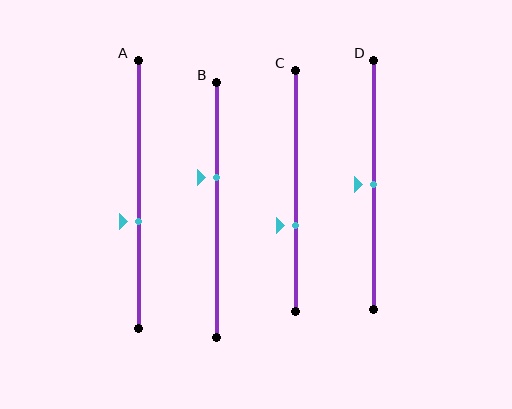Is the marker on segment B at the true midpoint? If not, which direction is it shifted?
No, the marker on segment B is shifted upward by about 13% of the segment length.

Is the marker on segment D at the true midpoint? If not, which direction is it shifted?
Yes, the marker on segment D is at the true midpoint.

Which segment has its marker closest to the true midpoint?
Segment D has its marker closest to the true midpoint.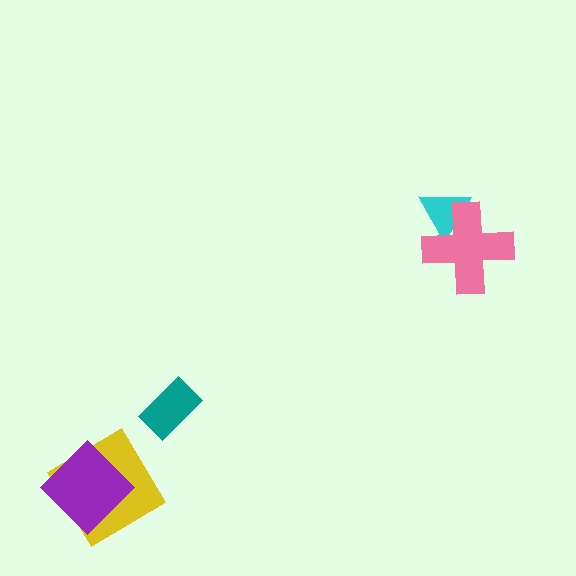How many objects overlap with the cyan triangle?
1 object overlaps with the cyan triangle.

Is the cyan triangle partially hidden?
Yes, it is partially covered by another shape.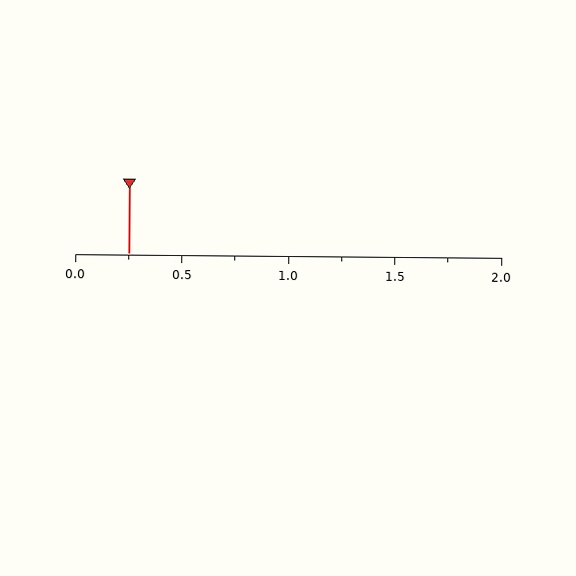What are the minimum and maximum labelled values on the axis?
The axis runs from 0.0 to 2.0.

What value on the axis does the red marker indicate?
The marker indicates approximately 0.25.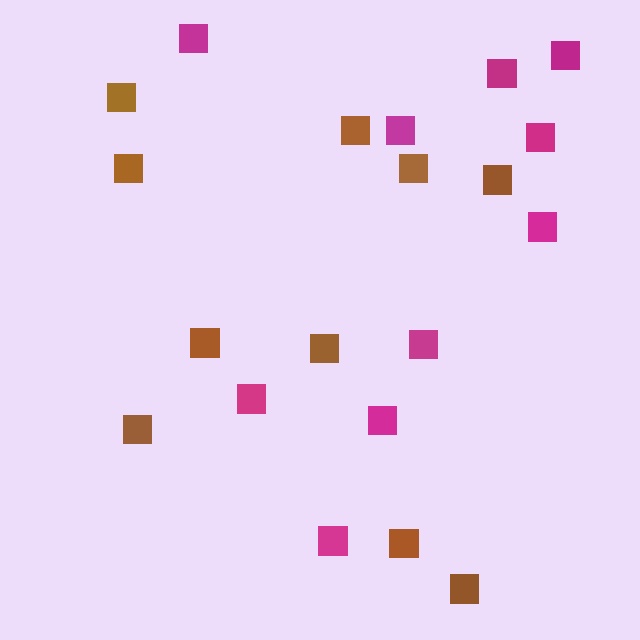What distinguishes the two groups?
There are 2 groups: one group of brown squares (10) and one group of magenta squares (10).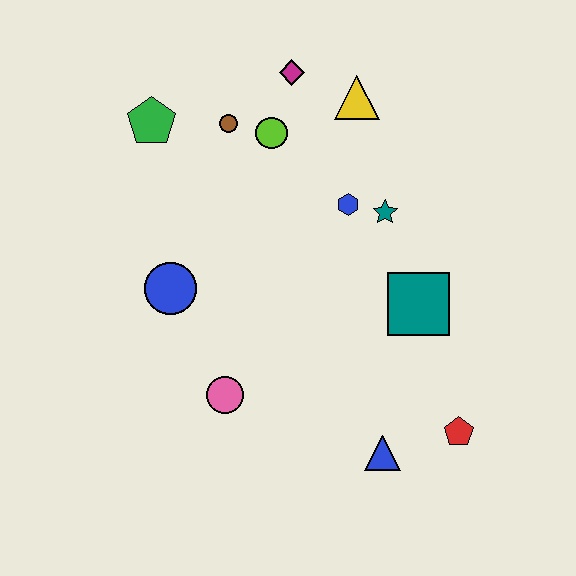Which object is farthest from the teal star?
The green pentagon is farthest from the teal star.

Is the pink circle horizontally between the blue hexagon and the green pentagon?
Yes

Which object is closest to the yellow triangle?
The magenta diamond is closest to the yellow triangle.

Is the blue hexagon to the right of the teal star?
No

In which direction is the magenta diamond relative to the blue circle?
The magenta diamond is above the blue circle.